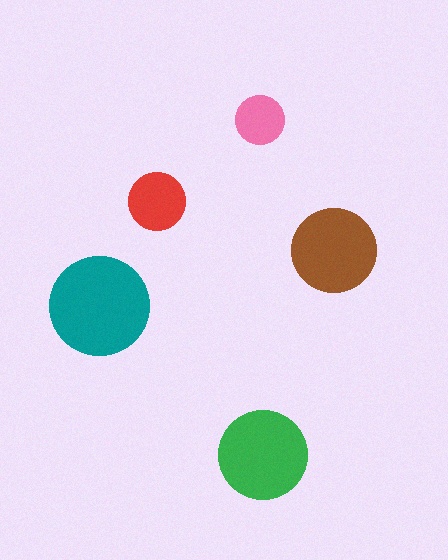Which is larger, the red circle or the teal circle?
The teal one.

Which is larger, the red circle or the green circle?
The green one.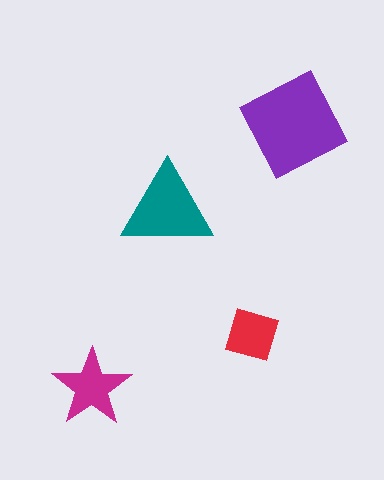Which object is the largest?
The purple diamond.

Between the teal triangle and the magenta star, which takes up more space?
The teal triangle.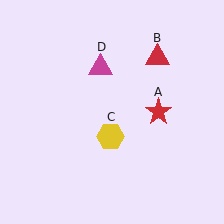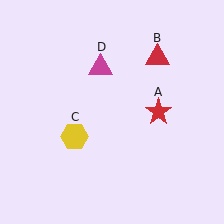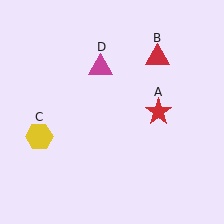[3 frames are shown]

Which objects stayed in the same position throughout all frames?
Red star (object A) and red triangle (object B) and magenta triangle (object D) remained stationary.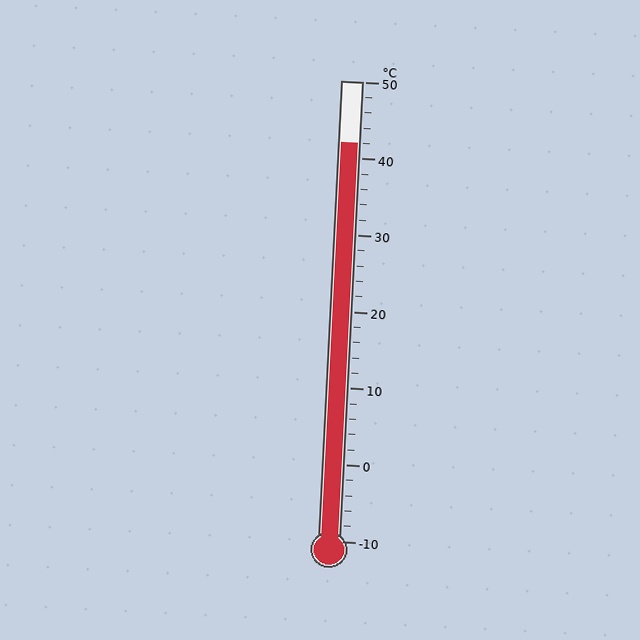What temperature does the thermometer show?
The thermometer shows approximately 42°C.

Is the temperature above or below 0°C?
The temperature is above 0°C.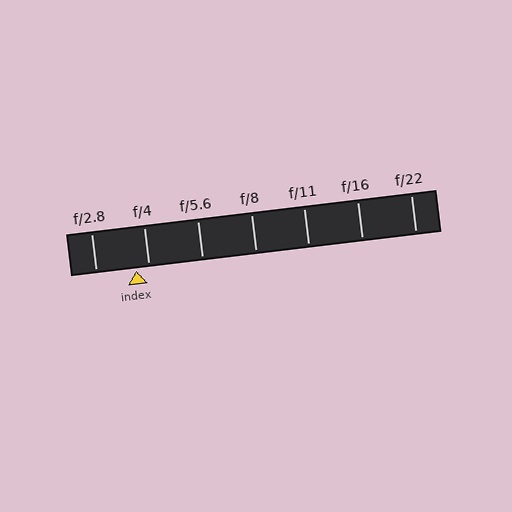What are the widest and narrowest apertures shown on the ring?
The widest aperture shown is f/2.8 and the narrowest is f/22.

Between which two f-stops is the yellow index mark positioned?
The index mark is between f/2.8 and f/4.